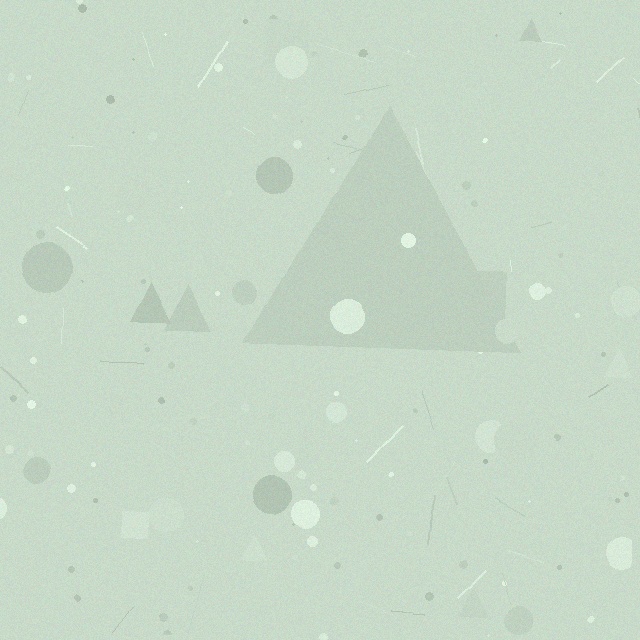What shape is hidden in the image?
A triangle is hidden in the image.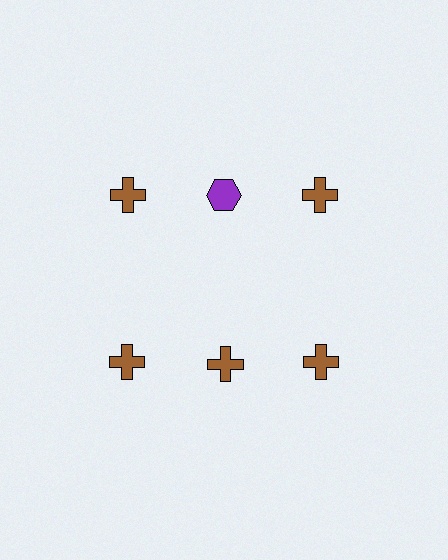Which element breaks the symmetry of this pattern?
The purple hexagon in the top row, second from left column breaks the symmetry. All other shapes are brown crosses.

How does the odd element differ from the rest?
It differs in both color (purple instead of brown) and shape (hexagon instead of cross).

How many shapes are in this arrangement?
There are 6 shapes arranged in a grid pattern.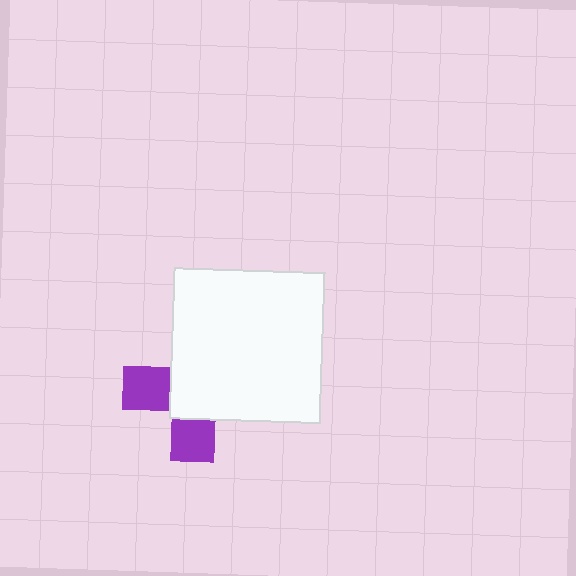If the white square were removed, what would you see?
You would see the complete purple cross.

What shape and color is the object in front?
The object in front is a white square.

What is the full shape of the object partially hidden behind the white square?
The partially hidden object is a purple cross.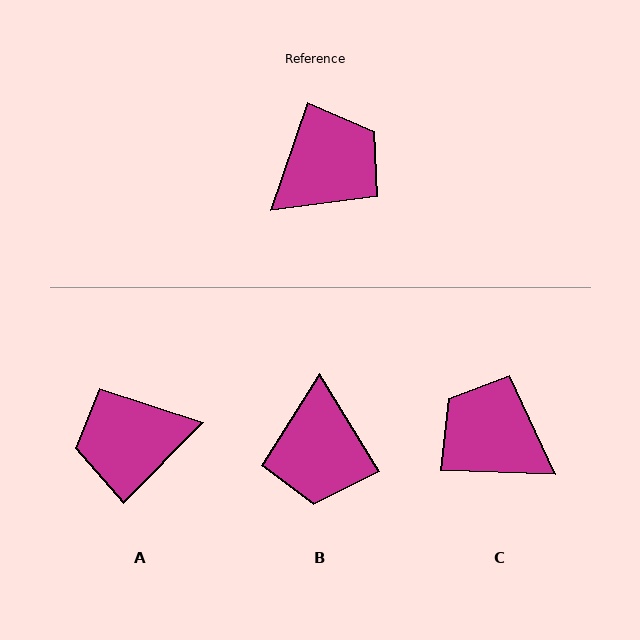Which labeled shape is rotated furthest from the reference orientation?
A, about 154 degrees away.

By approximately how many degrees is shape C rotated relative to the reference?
Approximately 107 degrees counter-clockwise.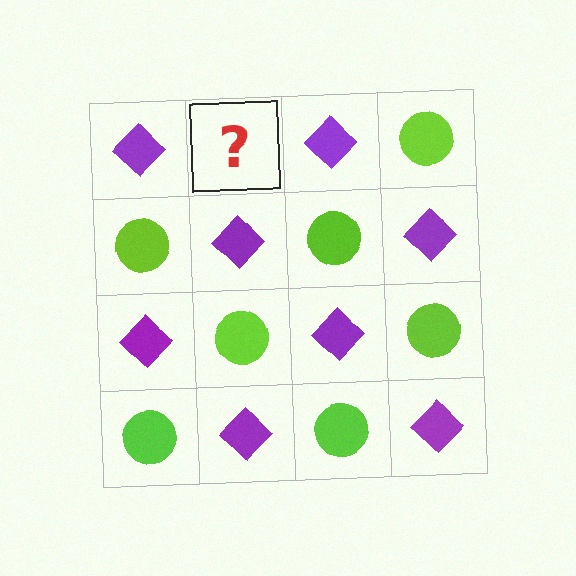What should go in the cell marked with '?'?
The missing cell should contain a lime circle.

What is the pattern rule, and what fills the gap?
The rule is that it alternates purple diamond and lime circle in a checkerboard pattern. The gap should be filled with a lime circle.